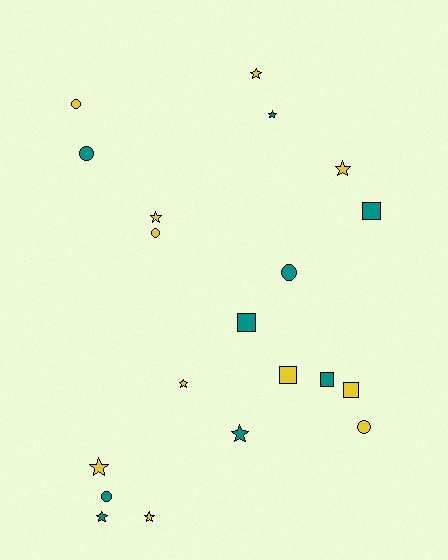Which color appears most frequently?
Yellow, with 11 objects.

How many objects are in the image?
There are 20 objects.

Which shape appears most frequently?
Star, with 9 objects.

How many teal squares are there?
There are 3 teal squares.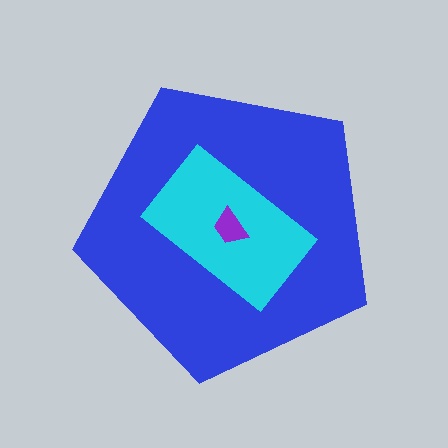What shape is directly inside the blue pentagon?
The cyan rectangle.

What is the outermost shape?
The blue pentagon.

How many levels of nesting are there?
3.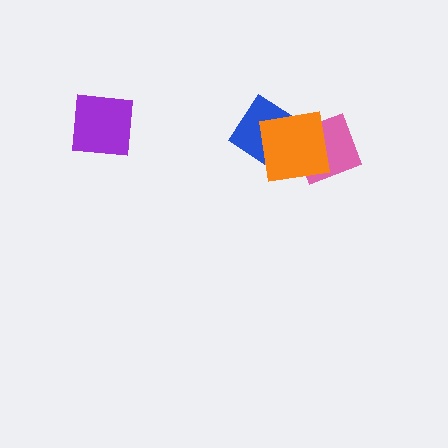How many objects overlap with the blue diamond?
2 objects overlap with the blue diamond.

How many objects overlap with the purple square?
0 objects overlap with the purple square.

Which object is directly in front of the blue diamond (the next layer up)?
The pink diamond is directly in front of the blue diamond.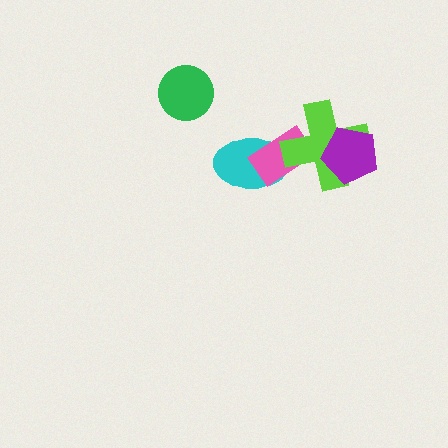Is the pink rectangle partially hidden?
Yes, it is partially covered by another shape.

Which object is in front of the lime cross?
The purple pentagon is in front of the lime cross.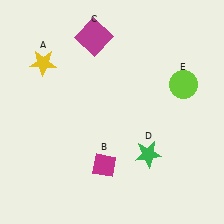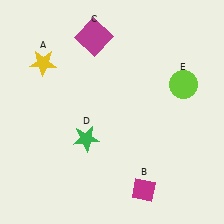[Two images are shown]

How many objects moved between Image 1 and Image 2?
2 objects moved between the two images.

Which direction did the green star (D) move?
The green star (D) moved left.